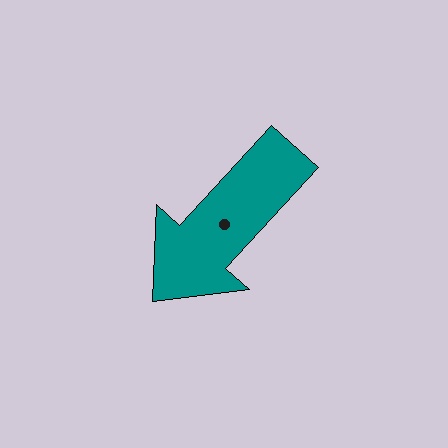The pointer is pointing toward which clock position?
Roughly 7 o'clock.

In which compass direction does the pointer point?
Southwest.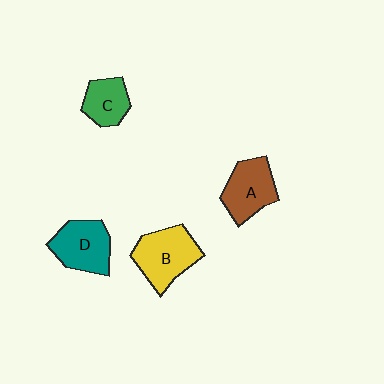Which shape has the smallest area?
Shape C (green).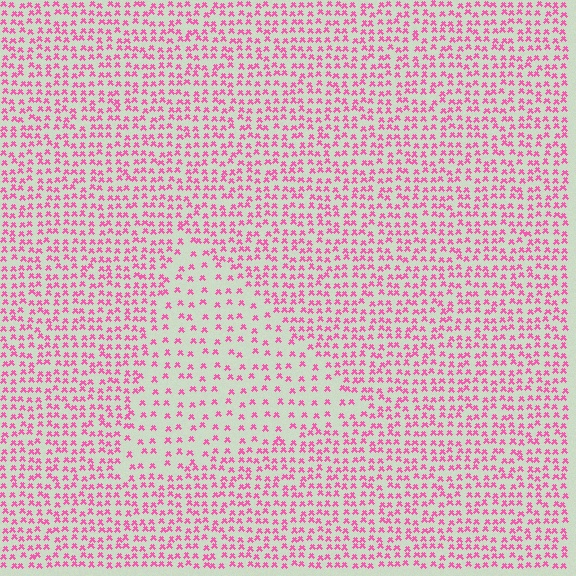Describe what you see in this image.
The image contains small pink elements arranged at two different densities. A triangle-shaped region is visible where the elements are less densely packed than the surrounding area.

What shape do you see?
I see a triangle.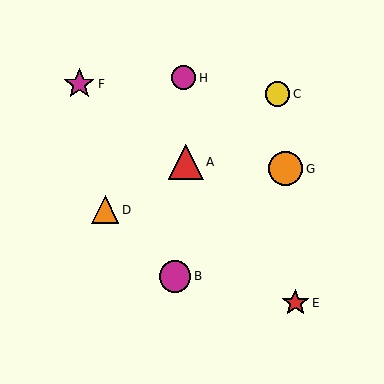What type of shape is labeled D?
Shape D is an orange triangle.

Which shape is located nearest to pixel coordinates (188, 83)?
The magenta circle (labeled H) at (184, 78) is nearest to that location.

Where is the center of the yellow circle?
The center of the yellow circle is at (277, 94).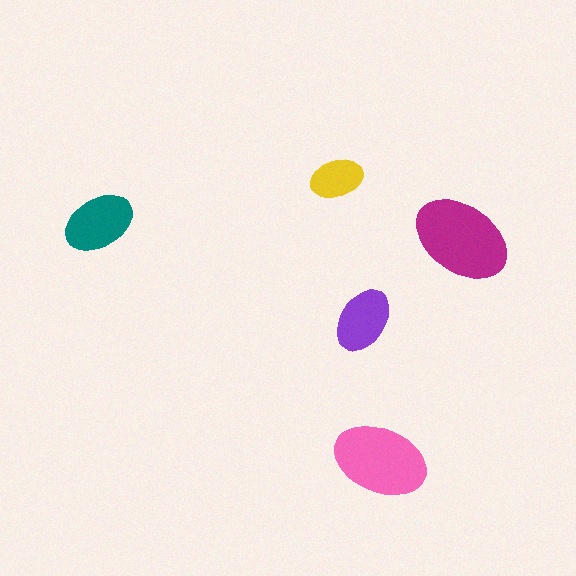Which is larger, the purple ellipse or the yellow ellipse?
The purple one.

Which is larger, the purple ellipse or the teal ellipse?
The teal one.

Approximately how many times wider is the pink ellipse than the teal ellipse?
About 1.5 times wider.